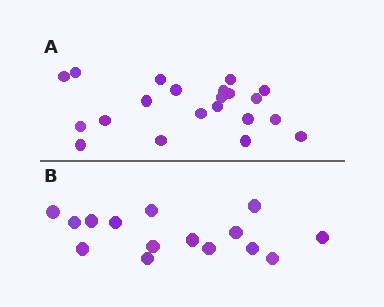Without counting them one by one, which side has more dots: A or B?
Region A (the top region) has more dots.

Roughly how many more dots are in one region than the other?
Region A has about 6 more dots than region B.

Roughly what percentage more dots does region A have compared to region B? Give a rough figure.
About 40% more.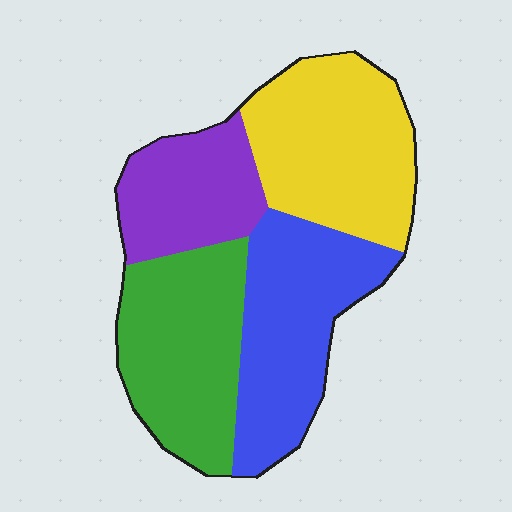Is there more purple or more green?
Green.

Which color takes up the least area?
Purple, at roughly 20%.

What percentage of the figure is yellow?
Yellow covers 29% of the figure.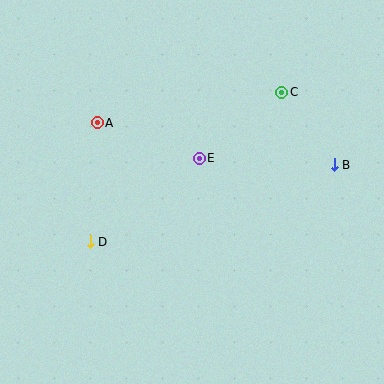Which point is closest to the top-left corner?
Point A is closest to the top-left corner.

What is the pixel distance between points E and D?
The distance between E and D is 137 pixels.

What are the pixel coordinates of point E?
Point E is at (199, 158).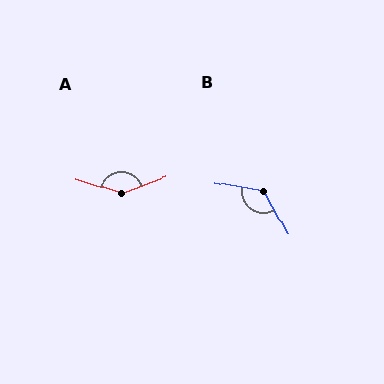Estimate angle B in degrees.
Approximately 128 degrees.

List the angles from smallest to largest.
B (128°), A (141°).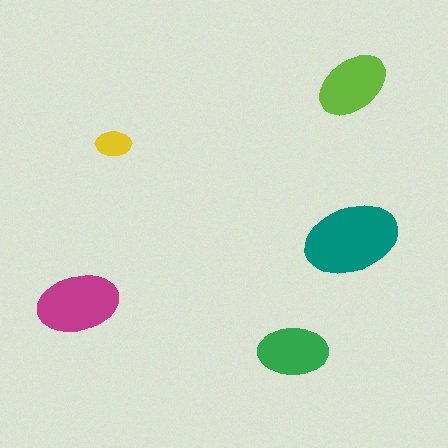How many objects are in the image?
There are 5 objects in the image.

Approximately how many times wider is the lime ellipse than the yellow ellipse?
About 2 times wider.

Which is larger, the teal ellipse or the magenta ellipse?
The teal one.